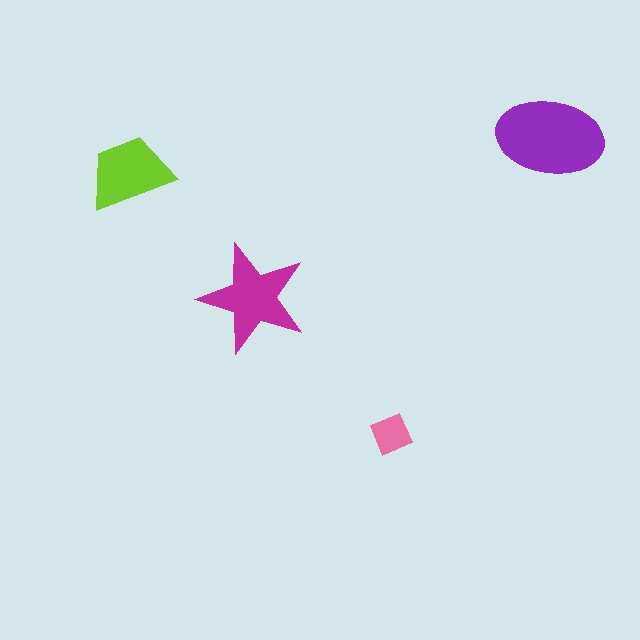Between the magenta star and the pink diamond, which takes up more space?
The magenta star.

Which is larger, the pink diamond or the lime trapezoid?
The lime trapezoid.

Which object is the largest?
The purple ellipse.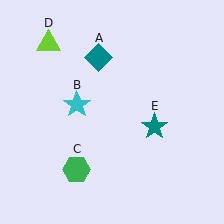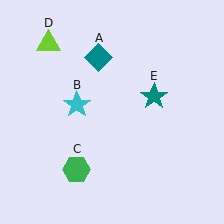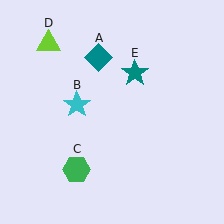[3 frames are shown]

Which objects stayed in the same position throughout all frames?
Teal diamond (object A) and cyan star (object B) and green hexagon (object C) and lime triangle (object D) remained stationary.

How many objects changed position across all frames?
1 object changed position: teal star (object E).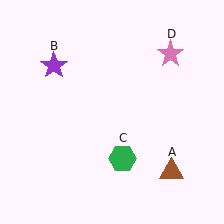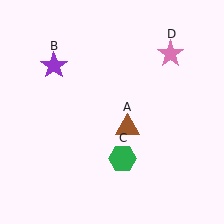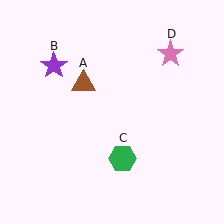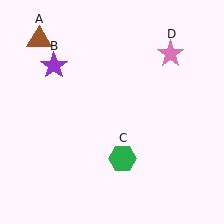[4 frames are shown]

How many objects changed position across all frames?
1 object changed position: brown triangle (object A).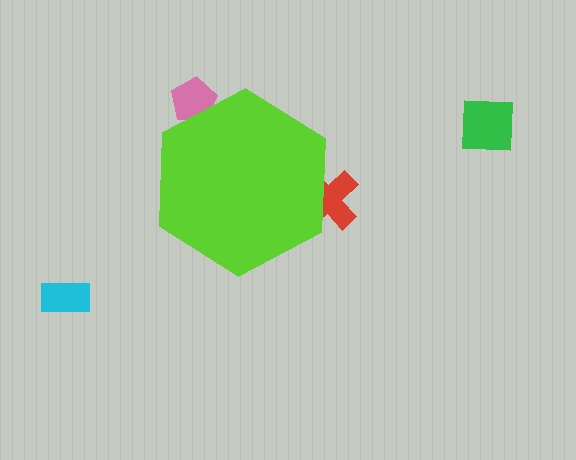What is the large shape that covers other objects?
A lime hexagon.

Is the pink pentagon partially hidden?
Yes, the pink pentagon is partially hidden behind the lime hexagon.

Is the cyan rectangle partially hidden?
No, the cyan rectangle is fully visible.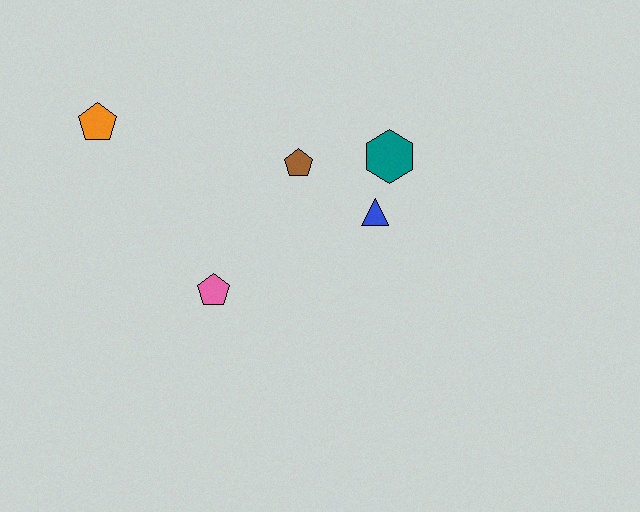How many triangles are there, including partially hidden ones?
There is 1 triangle.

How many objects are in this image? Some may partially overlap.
There are 5 objects.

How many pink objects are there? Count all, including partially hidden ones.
There is 1 pink object.